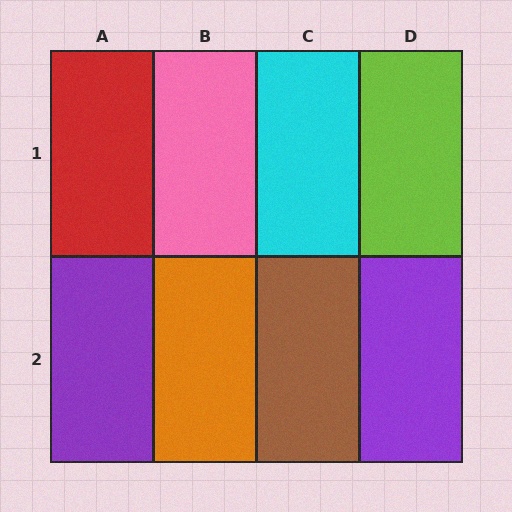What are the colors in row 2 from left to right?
Purple, orange, brown, purple.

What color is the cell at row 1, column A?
Red.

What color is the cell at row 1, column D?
Lime.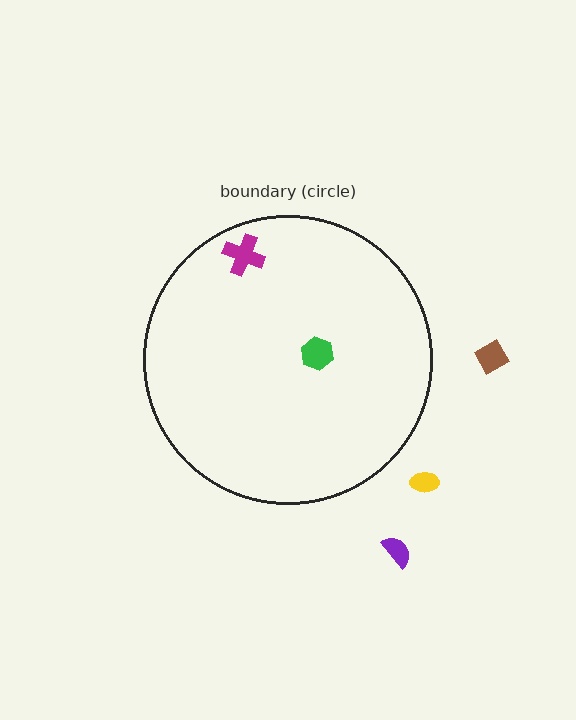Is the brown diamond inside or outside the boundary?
Outside.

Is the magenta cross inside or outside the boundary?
Inside.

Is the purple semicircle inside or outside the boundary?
Outside.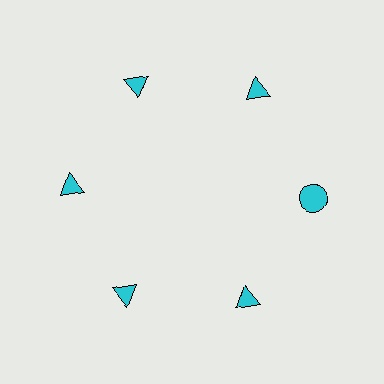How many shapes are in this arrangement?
There are 6 shapes arranged in a ring pattern.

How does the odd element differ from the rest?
It has a different shape: circle instead of triangle.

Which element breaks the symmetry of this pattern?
The cyan circle at roughly the 3 o'clock position breaks the symmetry. All other shapes are cyan triangles.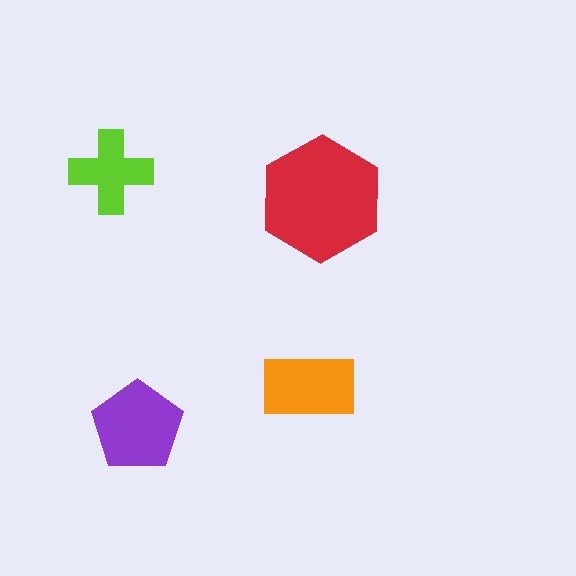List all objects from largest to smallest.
The red hexagon, the purple pentagon, the orange rectangle, the lime cross.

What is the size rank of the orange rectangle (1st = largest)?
3rd.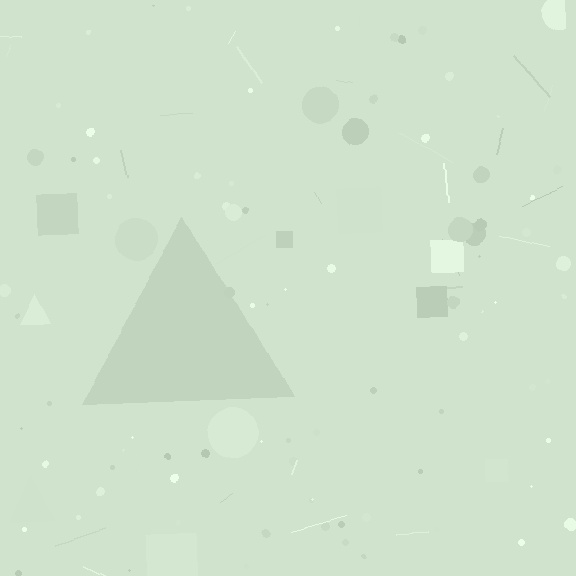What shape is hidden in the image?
A triangle is hidden in the image.